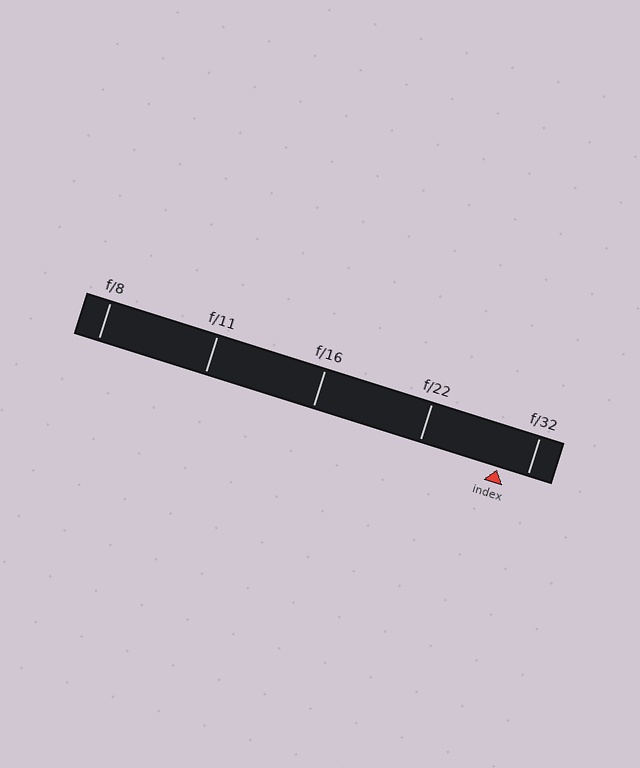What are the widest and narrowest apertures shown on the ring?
The widest aperture shown is f/8 and the narrowest is f/32.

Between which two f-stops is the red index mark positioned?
The index mark is between f/22 and f/32.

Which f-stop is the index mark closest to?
The index mark is closest to f/32.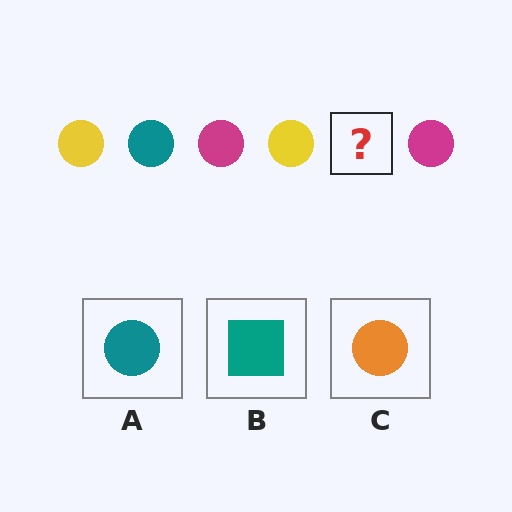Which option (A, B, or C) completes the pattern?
A.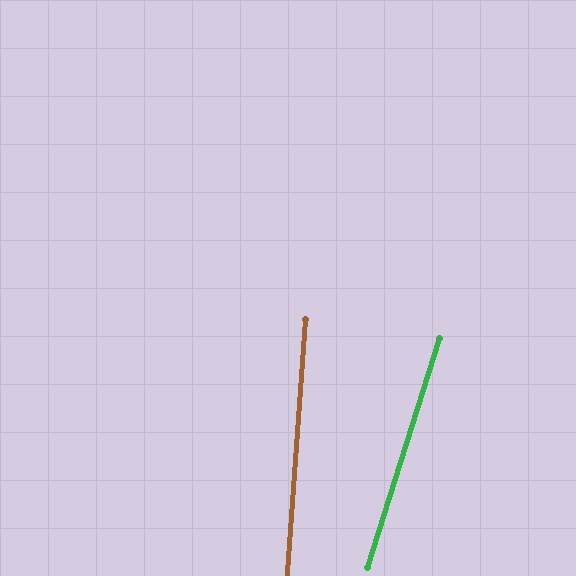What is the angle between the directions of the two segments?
Approximately 13 degrees.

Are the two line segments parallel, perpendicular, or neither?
Neither parallel nor perpendicular — they differ by about 13°.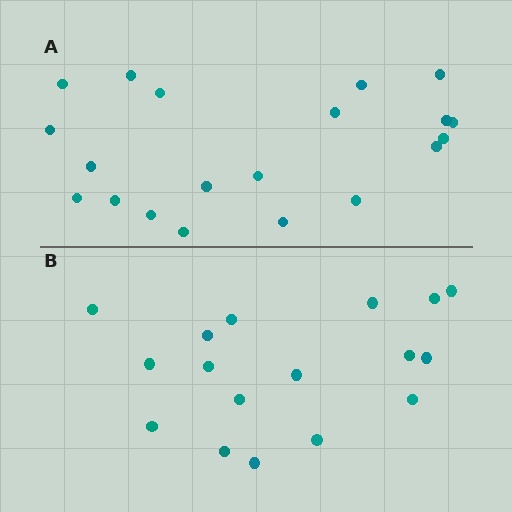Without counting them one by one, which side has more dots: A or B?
Region A (the top region) has more dots.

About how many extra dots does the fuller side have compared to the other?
Region A has just a few more — roughly 2 or 3 more dots than region B.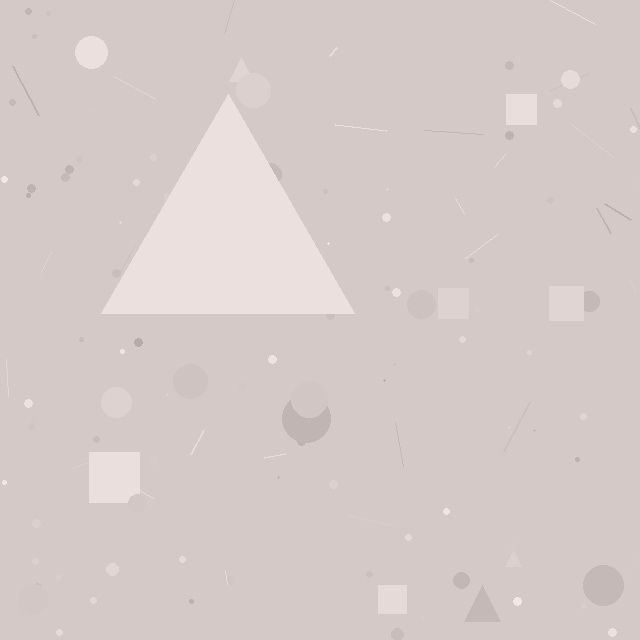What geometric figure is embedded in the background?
A triangle is embedded in the background.